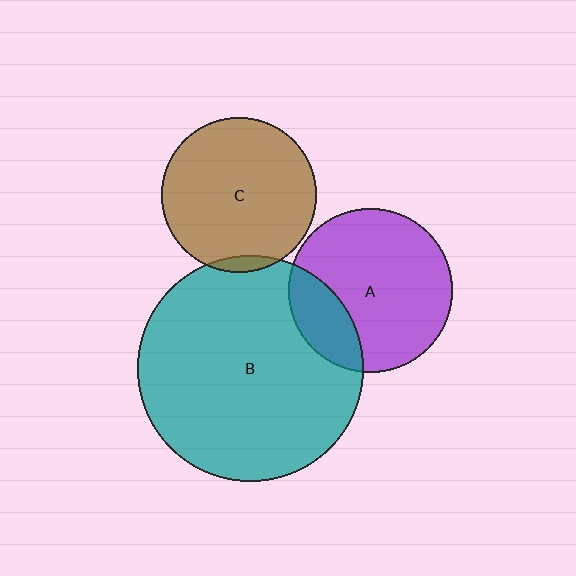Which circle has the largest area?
Circle B (teal).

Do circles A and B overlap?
Yes.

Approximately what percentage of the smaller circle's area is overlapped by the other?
Approximately 20%.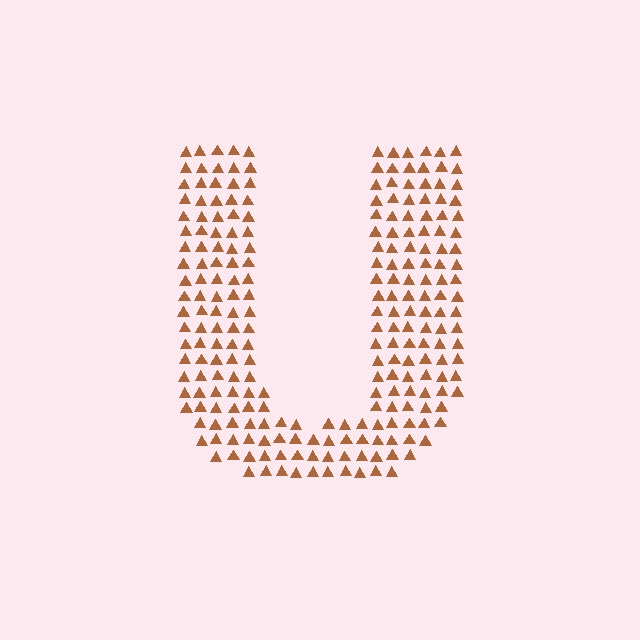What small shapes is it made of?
It is made of small triangles.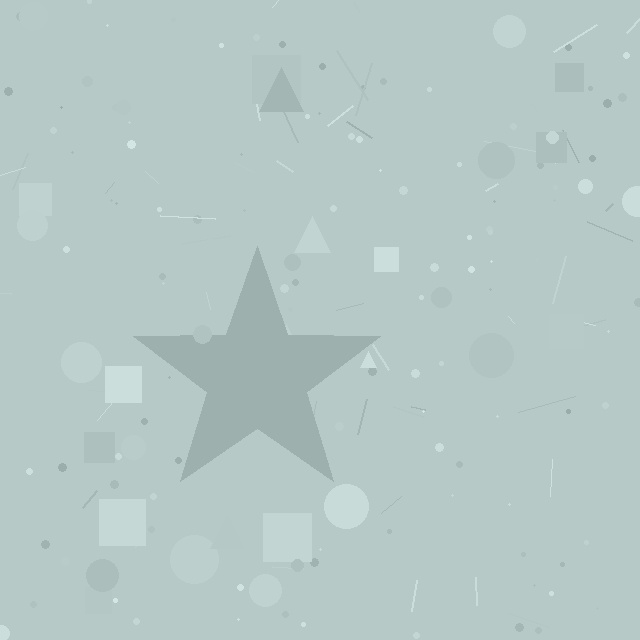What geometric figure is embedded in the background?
A star is embedded in the background.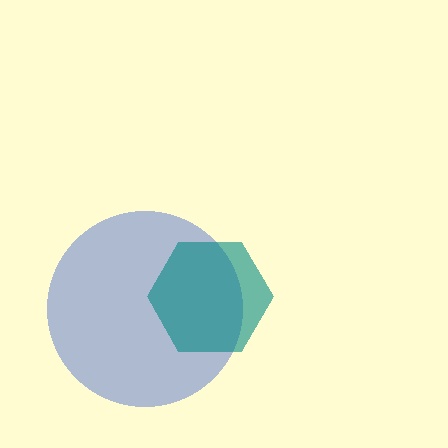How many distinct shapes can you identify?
There are 2 distinct shapes: a blue circle, a teal hexagon.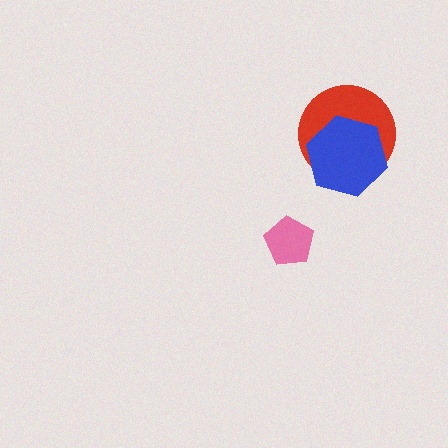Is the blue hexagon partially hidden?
No, no other shape covers it.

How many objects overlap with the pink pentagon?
0 objects overlap with the pink pentagon.